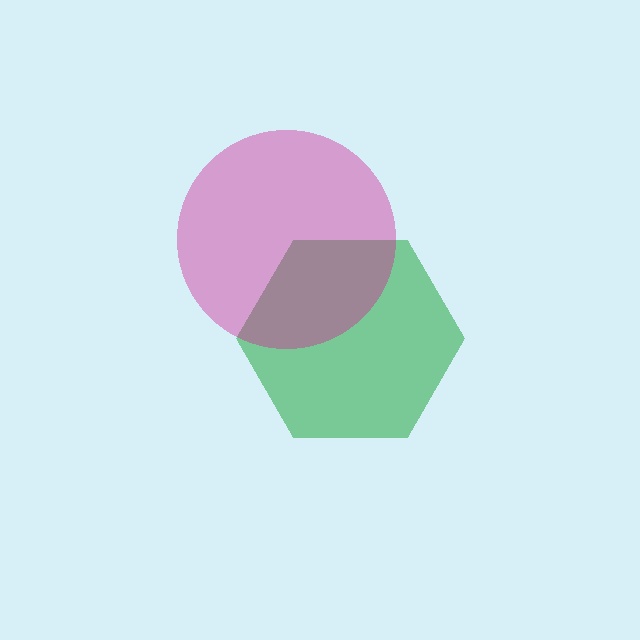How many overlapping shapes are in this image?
There are 2 overlapping shapes in the image.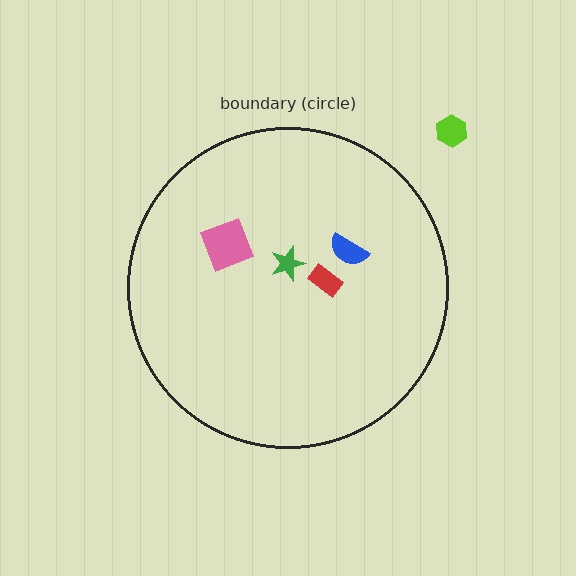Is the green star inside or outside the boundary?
Inside.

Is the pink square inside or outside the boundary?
Inside.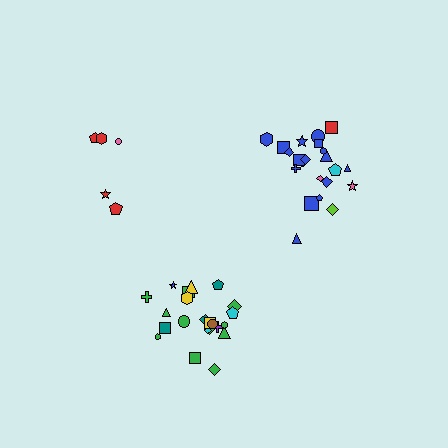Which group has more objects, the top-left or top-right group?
The top-right group.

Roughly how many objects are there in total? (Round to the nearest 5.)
Roughly 50 objects in total.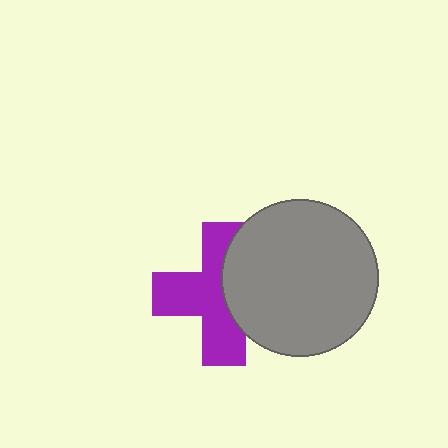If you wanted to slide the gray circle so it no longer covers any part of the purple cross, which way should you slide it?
Slide it right — that is the most direct way to separate the two shapes.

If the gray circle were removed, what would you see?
You would see the complete purple cross.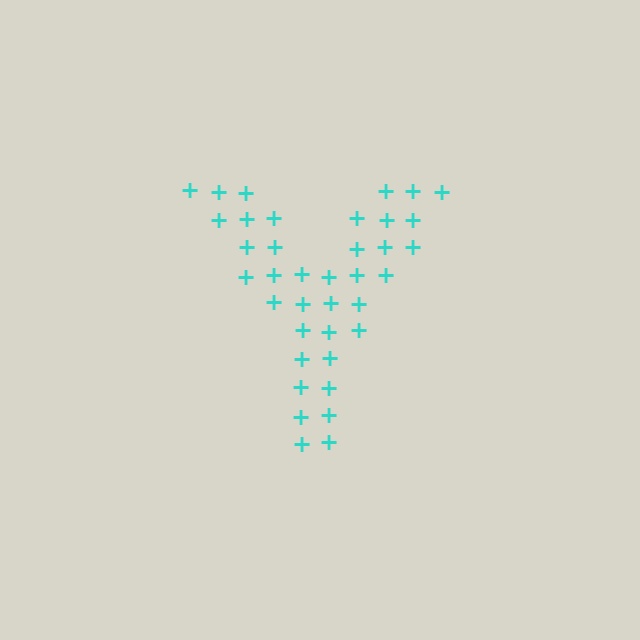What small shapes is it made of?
It is made of small plus signs.